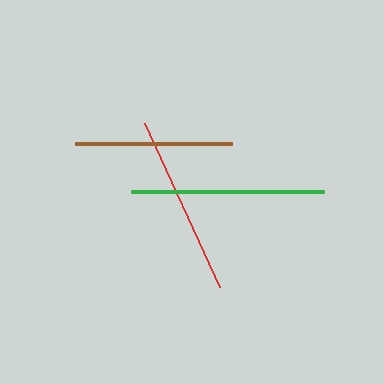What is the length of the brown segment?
The brown segment is approximately 157 pixels long.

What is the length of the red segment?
The red segment is approximately 180 pixels long.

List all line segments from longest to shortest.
From longest to shortest: green, red, brown.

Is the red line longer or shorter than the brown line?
The red line is longer than the brown line.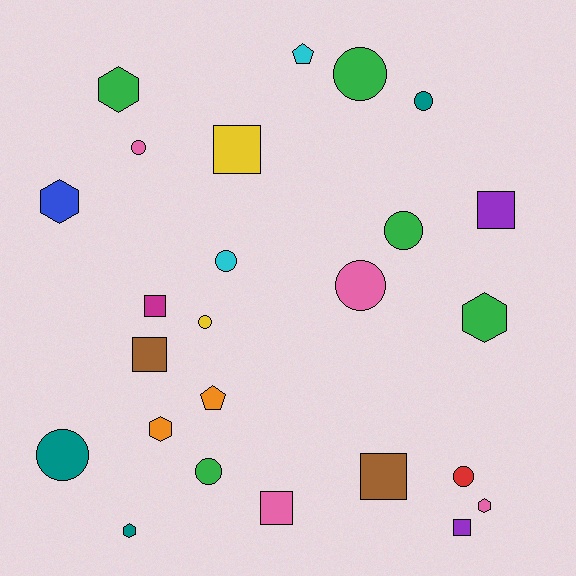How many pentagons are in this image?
There are 2 pentagons.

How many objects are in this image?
There are 25 objects.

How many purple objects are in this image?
There are 2 purple objects.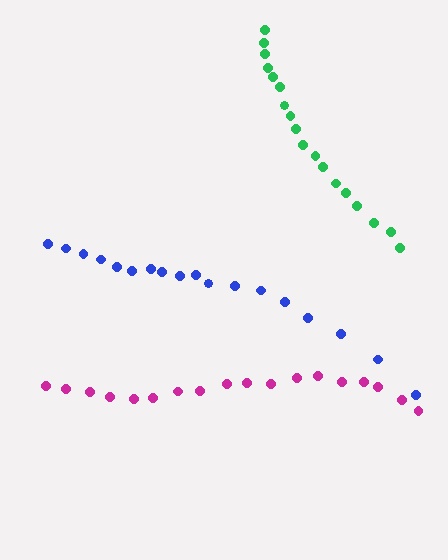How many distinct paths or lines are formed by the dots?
There are 3 distinct paths.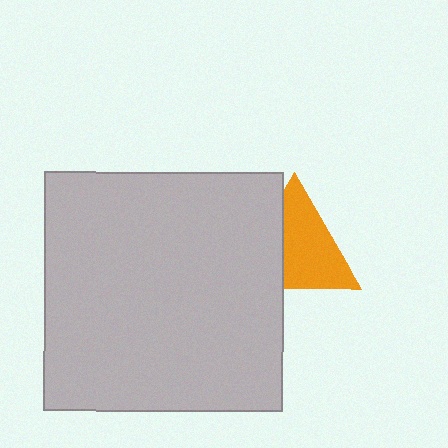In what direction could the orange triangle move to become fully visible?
The orange triangle could move right. That would shift it out from behind the light gray square entirely.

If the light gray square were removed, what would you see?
You would see the complete orange triangle.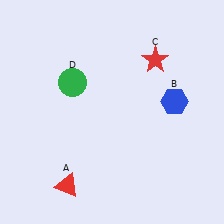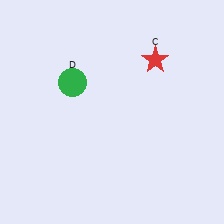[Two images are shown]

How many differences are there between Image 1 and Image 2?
There are 2 differences between the two images.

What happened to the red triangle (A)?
The red triangle (A) was removed in Image 2. It was in the bottom-left area of Image 1.